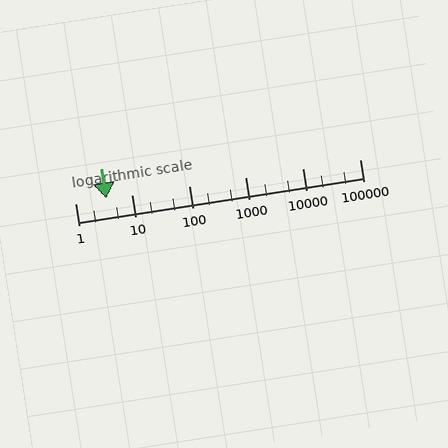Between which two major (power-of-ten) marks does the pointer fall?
The pointer is between 1 and 10.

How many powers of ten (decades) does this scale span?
The scale spans 5 decades, from 1 to 100000.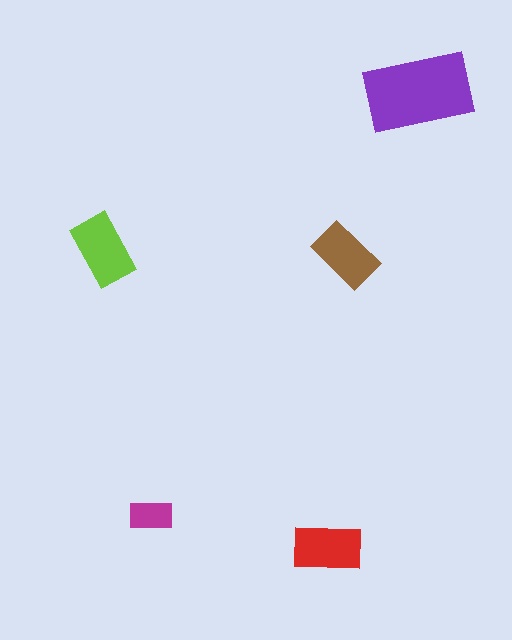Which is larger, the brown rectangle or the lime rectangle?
The lime one.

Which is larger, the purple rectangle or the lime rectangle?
The purple one.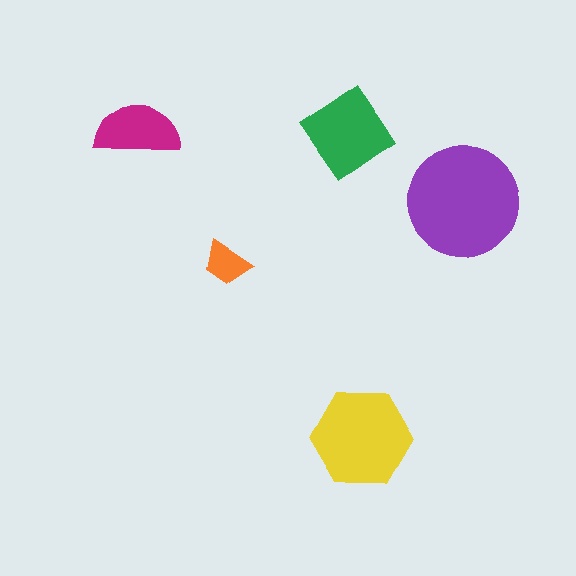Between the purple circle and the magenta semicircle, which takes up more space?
The purple circle.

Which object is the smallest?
The orange trapezoid.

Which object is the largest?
The purple circle.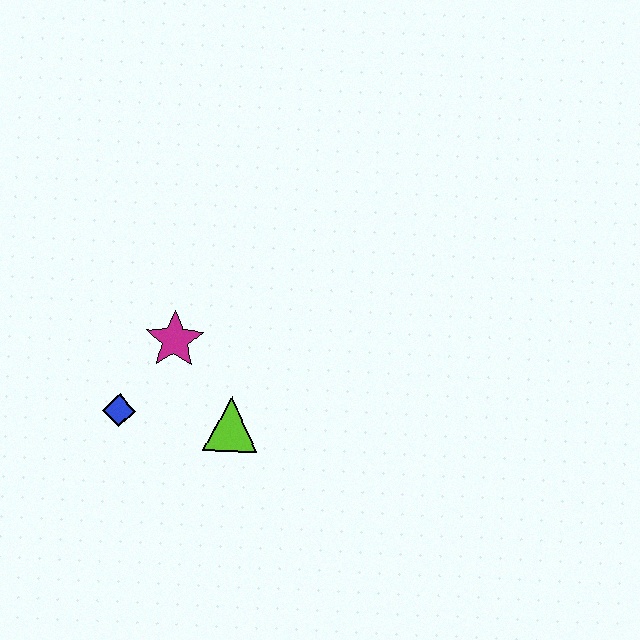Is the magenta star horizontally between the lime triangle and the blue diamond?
Yes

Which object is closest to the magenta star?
The blue diamond is closest to the magenta star.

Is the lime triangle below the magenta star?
Yes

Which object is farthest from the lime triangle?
The blue diamond is farthest from the lime triangle.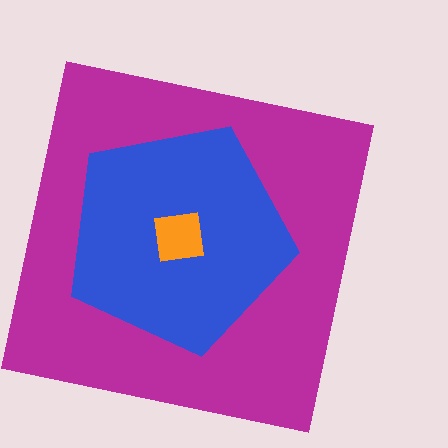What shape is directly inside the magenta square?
The blue pentagon.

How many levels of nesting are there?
3.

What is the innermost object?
The orange square.